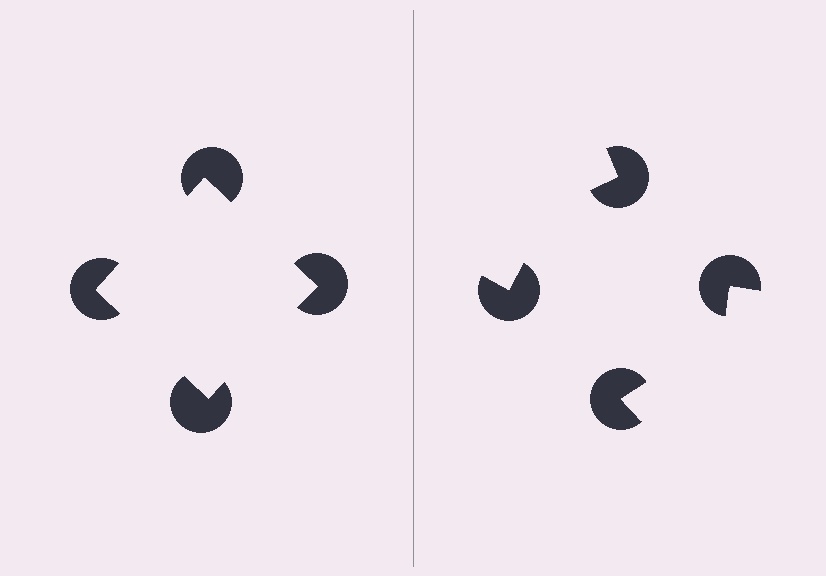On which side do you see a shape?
An illusory square appears on the left side. On the right side the wedge cuts are rotated, so no coherent shape forms.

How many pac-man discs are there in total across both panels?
8 — 4 on each side.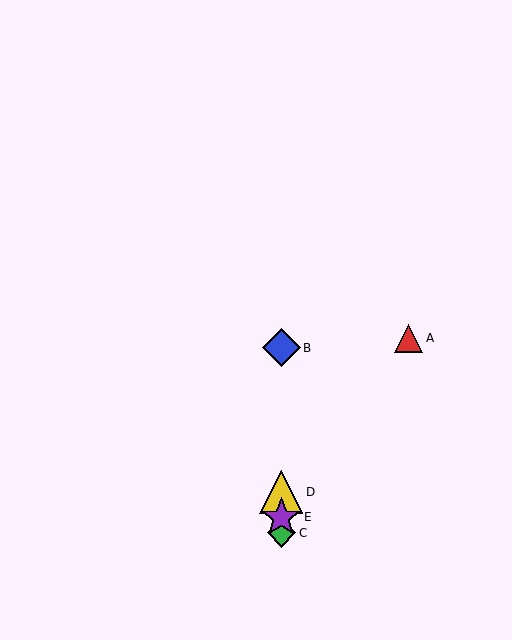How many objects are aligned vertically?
4 objects (B, C, D, E) are aligned vertically.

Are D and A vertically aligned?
No, D is at x≈281 and A is at x≈409.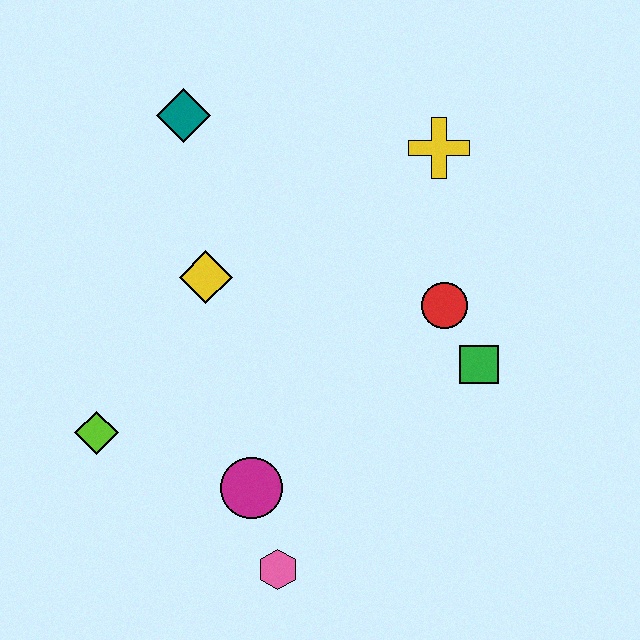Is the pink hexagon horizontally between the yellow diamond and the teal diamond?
No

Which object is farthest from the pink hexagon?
The teal diamond is farthest from the pink hexagon.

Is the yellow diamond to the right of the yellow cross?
No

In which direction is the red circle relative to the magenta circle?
The red circle is to the right of the magenta circle.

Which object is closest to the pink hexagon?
The magenta circle is closest to the pink hexagon.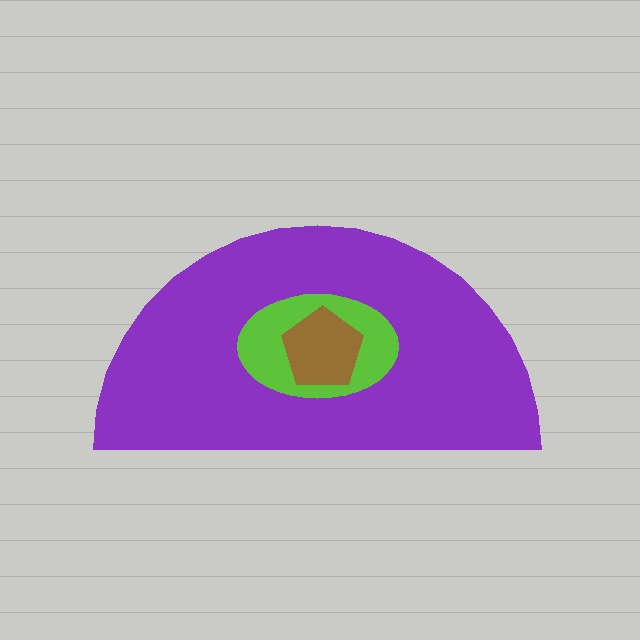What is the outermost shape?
The purple semicircle.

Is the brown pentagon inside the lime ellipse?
Yes.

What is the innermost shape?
The brown pentagon.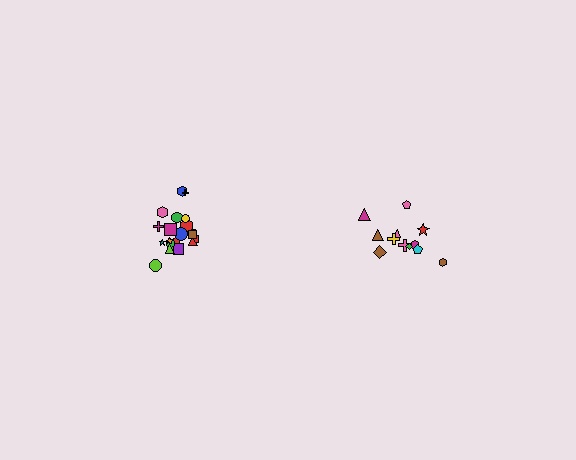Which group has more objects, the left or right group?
The left group.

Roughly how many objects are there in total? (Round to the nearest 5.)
Roughly 35 objects in total.